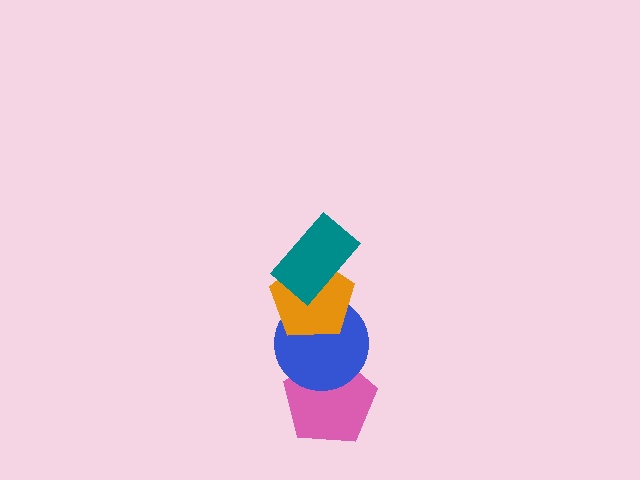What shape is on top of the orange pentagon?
The teal rectangle is on top of the orange pentagon.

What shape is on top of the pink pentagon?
The blue circle is on top of the pink pentagon.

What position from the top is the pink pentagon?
The pink pentagon is 4th from the top.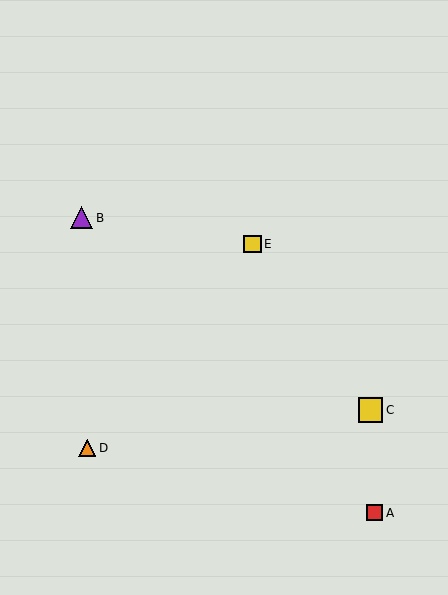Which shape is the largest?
The yellow square (labeled C) is the largest.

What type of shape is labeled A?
Shape A is a red square.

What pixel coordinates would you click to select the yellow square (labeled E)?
Click at (252, 244) to select the yellow square E.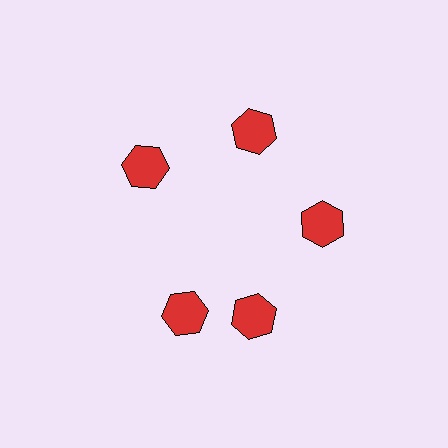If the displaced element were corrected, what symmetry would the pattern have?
It would have 5-fold rotational symmetry — the pattern would map onto itself every 72 degrees.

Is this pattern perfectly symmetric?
No. The 5 red hexagons are arranged in a ring, but one element near the 8 o'clock position is rotated out of alignment along the ring, breaking the 5-fold rotational symmetry.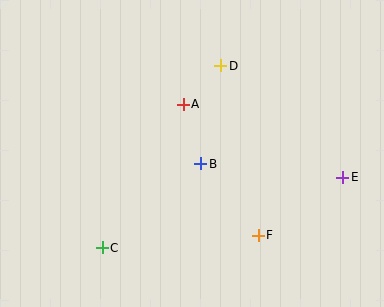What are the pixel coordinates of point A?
Point A is at (183, 104).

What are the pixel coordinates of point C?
Point C is at (102, 248).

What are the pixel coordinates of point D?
Point D is at (221, 66).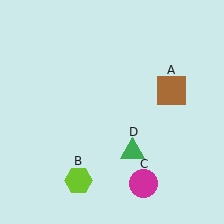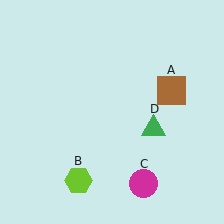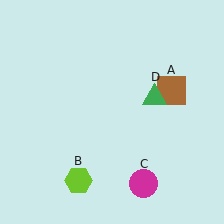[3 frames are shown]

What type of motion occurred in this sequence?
The green triangle (object D) rotated counterclockwise around the center of the scene.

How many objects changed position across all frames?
1 object changed position: green triangle (object D).